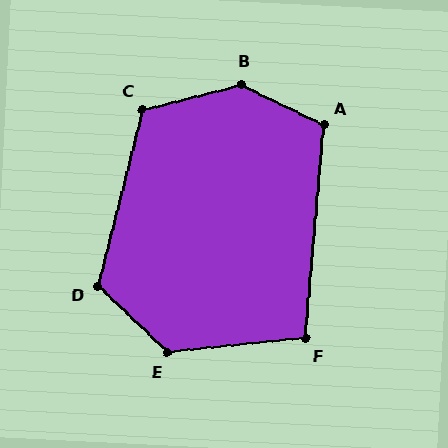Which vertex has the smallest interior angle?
F, at approximately 101 degrees.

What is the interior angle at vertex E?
Approximately 130 degrees (obtuse).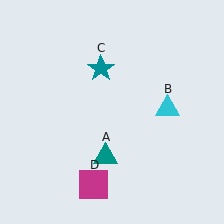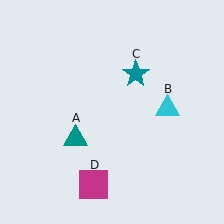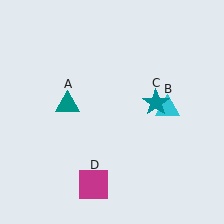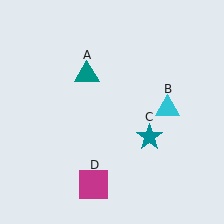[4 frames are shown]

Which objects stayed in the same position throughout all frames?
Cyan triangle (object B) and magenta square (object D) remained stationary.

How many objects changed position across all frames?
2 objects changed position: teal triangle (object A), teal star (object C).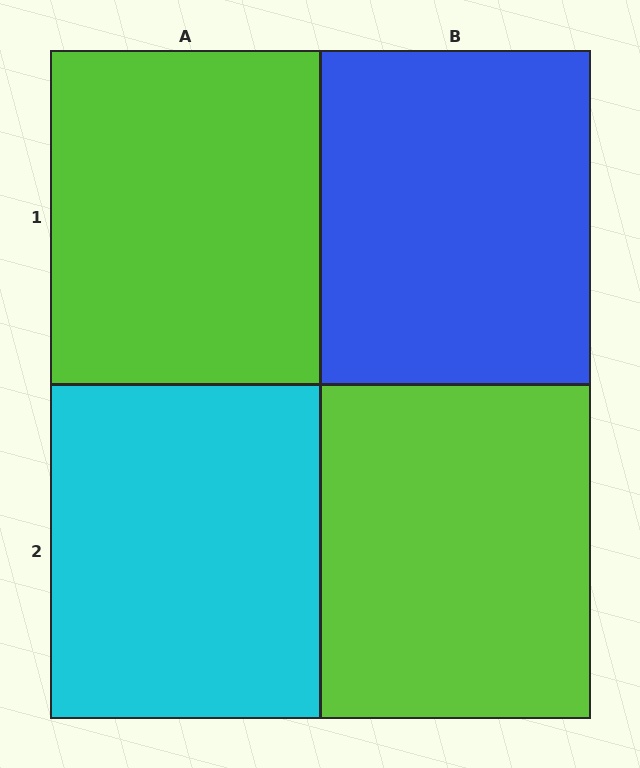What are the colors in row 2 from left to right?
Cyan, lime.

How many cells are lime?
2 cells are lime.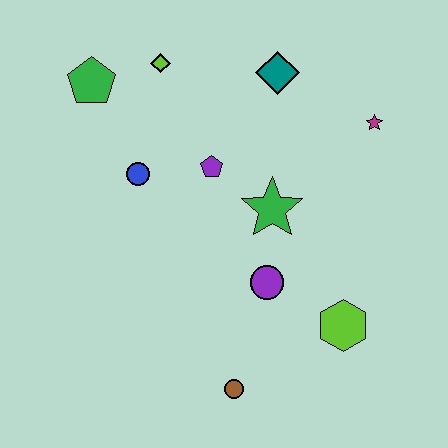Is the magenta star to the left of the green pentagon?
No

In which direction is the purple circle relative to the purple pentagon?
The purple circle is below the purple pentagon.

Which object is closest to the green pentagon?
The lime diamond is closest to the green pentagon.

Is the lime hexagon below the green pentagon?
Yes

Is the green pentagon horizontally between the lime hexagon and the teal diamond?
No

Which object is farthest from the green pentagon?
The lime hexagon is farthest from the green pentagon.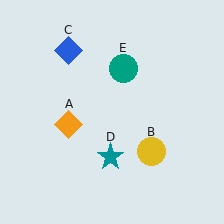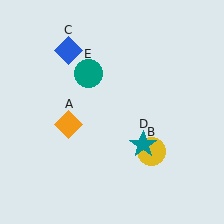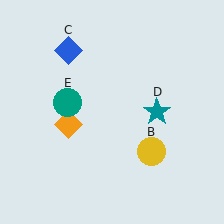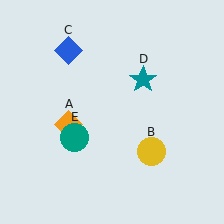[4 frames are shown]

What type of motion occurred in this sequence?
The teal star (object D), teal circle (object E) rotated counterclockwise around the center of the scene.